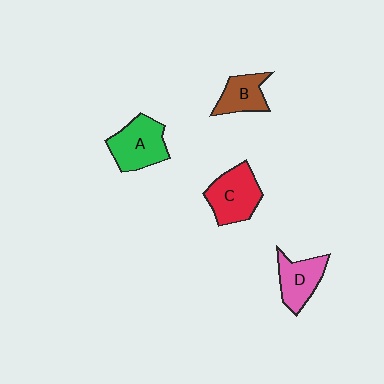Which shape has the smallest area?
Shape B (brown).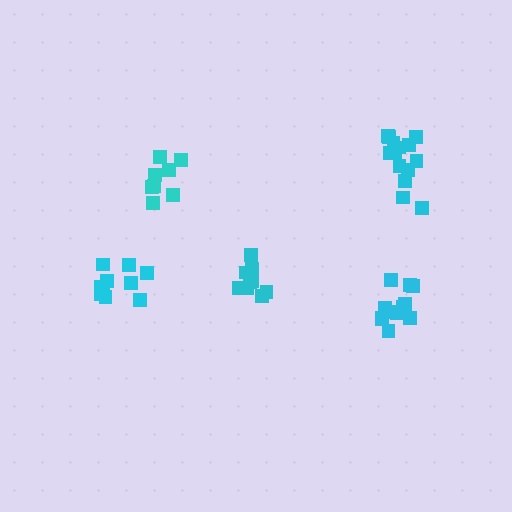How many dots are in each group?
Group 1: 14 dots, Group 2: 10 dots, Group 3: 12 dots, Group 4: 8 dots, Group 5: 10 dots (54 total).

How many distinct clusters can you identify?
There are 5 distinct clusters.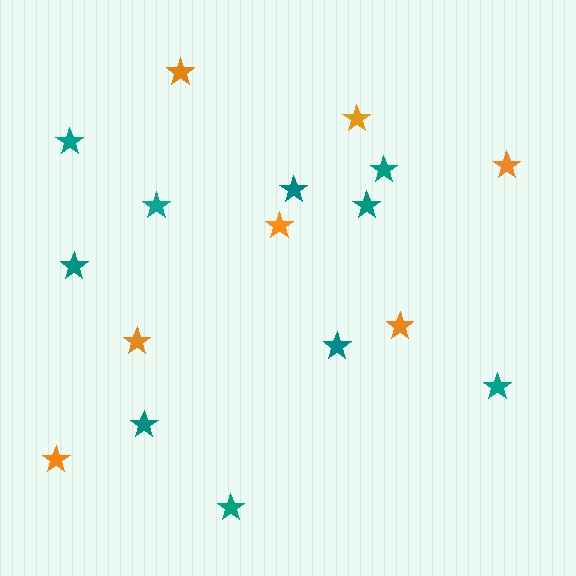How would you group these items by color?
There are 2 groups: one group of orange stars (7) and one group of teal stars (10).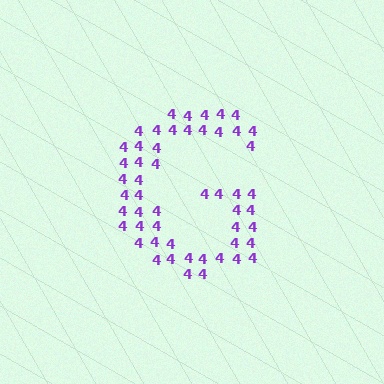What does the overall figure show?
The overall figure shows the letter G.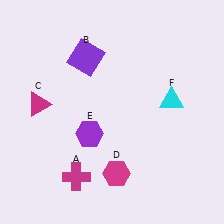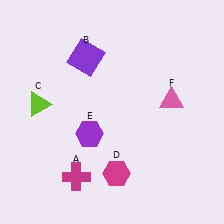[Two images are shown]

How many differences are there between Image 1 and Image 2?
There are 2 differences between the two images.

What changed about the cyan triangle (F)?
In Image 1, F is cyan. In Image 2, it changed to pink.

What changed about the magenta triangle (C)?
In Image 1, C is magenta. In Image 2, it changed to lime.